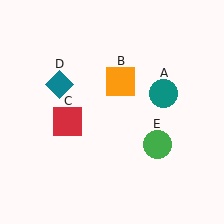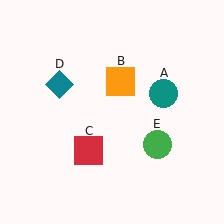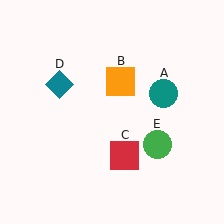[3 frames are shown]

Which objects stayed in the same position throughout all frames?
Teal circle (object A) and orange square (object B) and teal diamond (object D) and green circle (object E) remained stationary.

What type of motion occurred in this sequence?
The red square (object C) rotated counterclockwise around the center of the scene.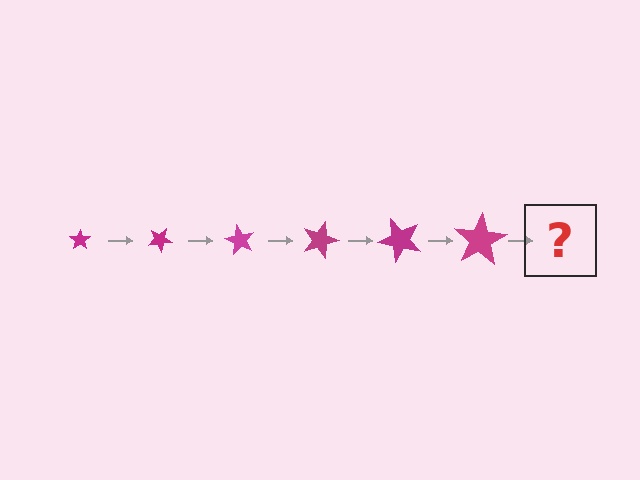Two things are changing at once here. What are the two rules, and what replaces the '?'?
The two rules are that the star grows larger each step and it rotates 30 degrees each step. The '?' should be a star, larger than the previous one and rotated 180 degrees from the start.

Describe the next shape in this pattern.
It should be a star, larger than the previous one and rotated 180 degrees from the start.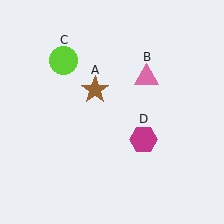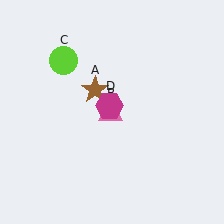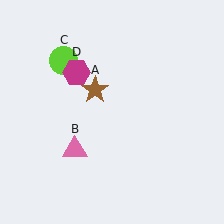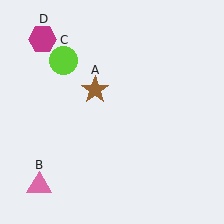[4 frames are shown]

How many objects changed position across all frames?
2 objects changed position: pink triangle (object B), magenta hexagon (object D).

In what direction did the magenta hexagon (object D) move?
The magenta hexagon (object D) moved up and to the left.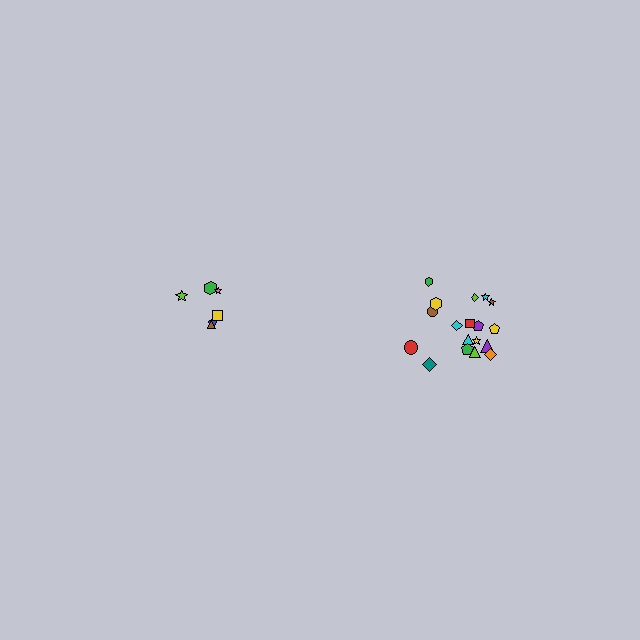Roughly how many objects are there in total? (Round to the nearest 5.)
Roughly 25 objects in total.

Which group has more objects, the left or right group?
The right group.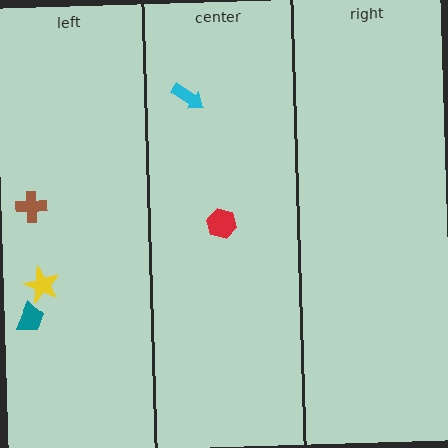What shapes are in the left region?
The teal trapezoid, the yellow star, the brown cross.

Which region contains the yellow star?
The left region.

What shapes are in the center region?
The cyan arrow, the red hexagon.